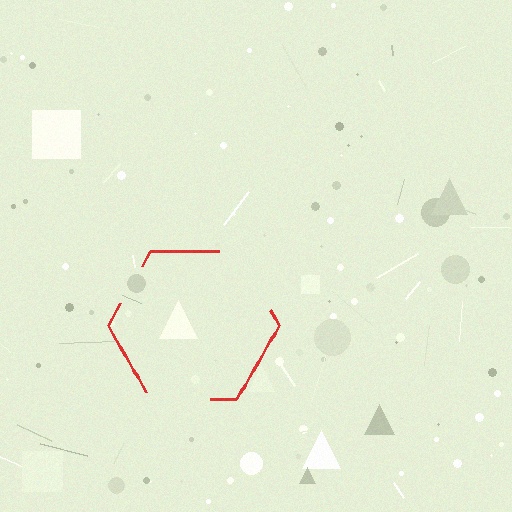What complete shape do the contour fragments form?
The contour fragments form a hexagon.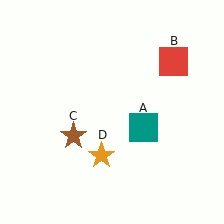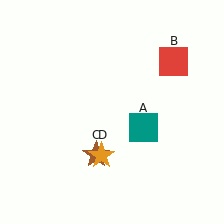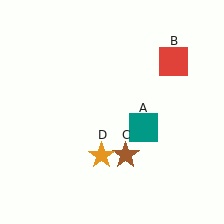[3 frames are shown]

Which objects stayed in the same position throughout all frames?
Teal square (object A) and red square (object B) and orange star (object D) remained stationary.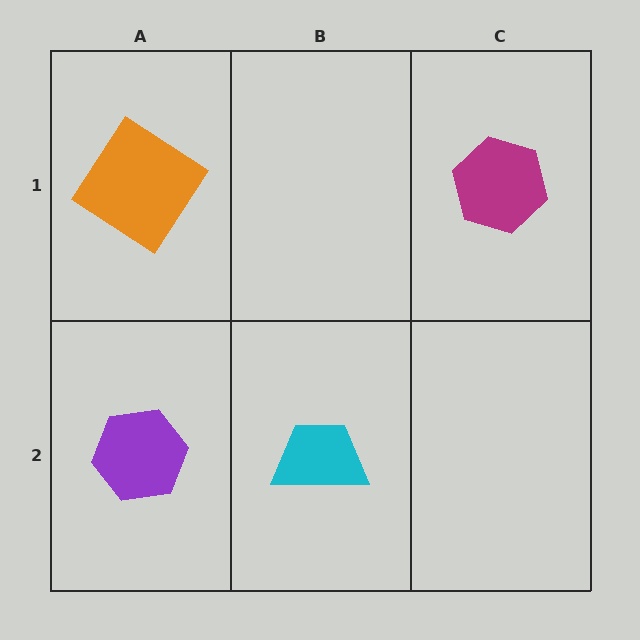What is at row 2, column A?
A purple hexagon.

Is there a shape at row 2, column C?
No, that cell is empty.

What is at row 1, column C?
A magenta hexagon.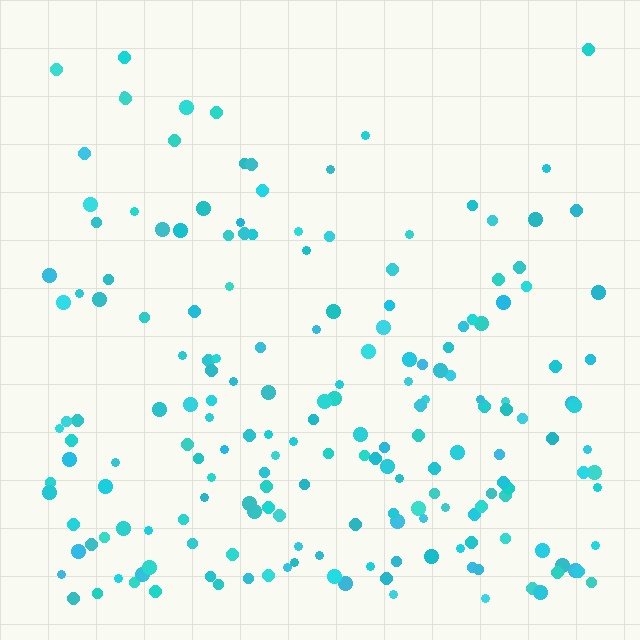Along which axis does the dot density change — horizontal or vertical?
Vertical.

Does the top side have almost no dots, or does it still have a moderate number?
Still a moderate number, just noticeably fewer than the bottom.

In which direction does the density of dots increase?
From top to bottom, with the bottom side densest.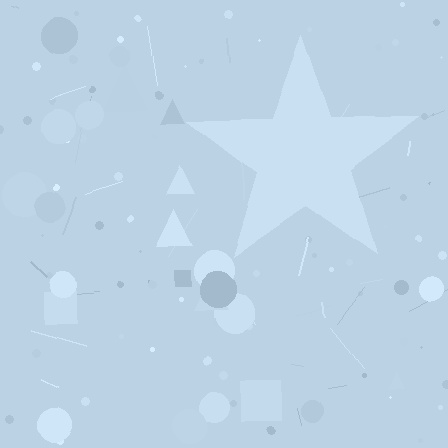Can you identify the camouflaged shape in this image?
The camouflaged shape is a star.